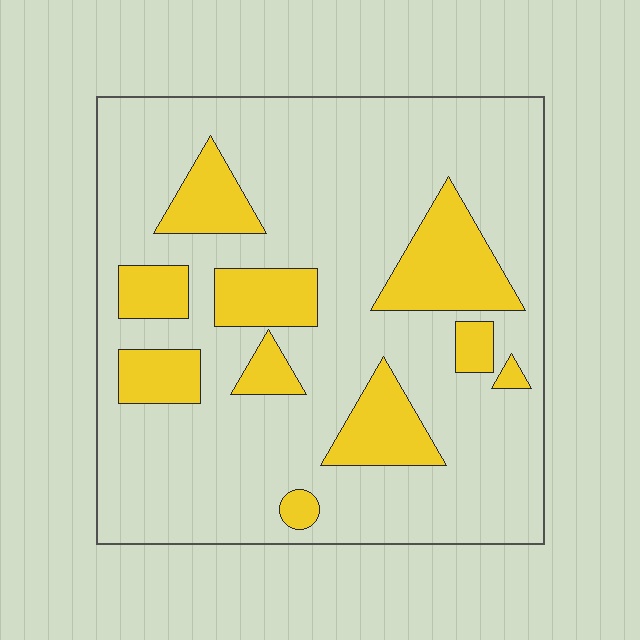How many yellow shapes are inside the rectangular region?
10.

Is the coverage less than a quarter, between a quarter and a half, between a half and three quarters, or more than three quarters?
Less than a quarter.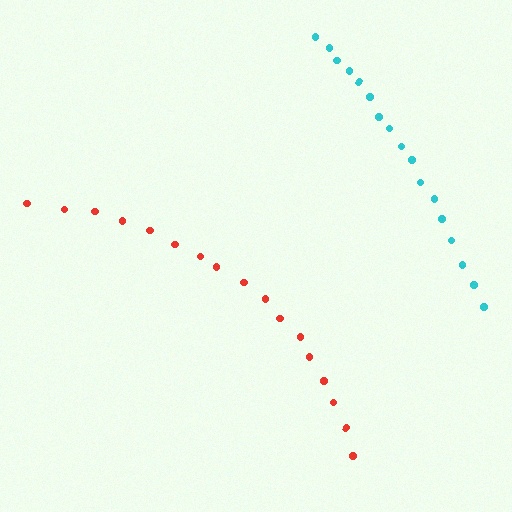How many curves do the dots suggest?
There are 2 distinct paths.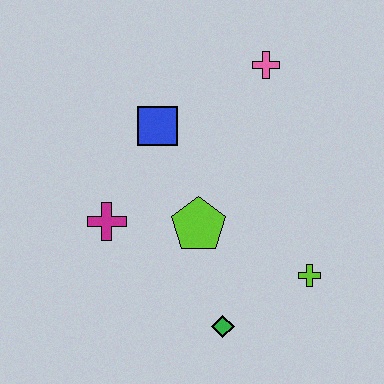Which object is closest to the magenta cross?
The lime pentagon is closest to the magenta cross.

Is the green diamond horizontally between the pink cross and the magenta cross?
Yes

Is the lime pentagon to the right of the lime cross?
No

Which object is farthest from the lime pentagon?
The pink cross is farthest from the lime pentagon.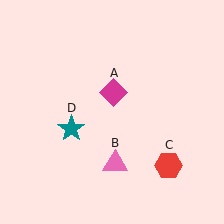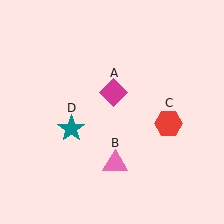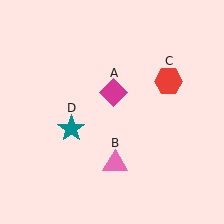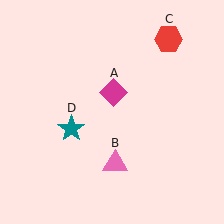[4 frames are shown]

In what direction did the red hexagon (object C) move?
The red hexagon (object C) moved up.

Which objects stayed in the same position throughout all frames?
Magenta diamond (object A) and pink triangle (object B) and teal star (object D) remained stationary.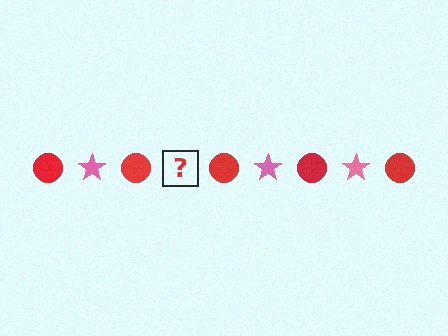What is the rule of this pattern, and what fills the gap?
The rule is that the pattern alternates between red circle and pink star. The gap should be filled with a pink star.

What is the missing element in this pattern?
The missing element is a pink star.